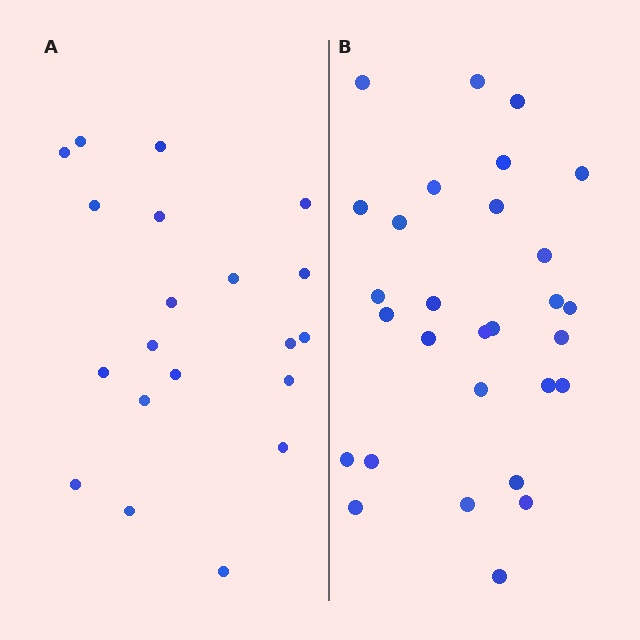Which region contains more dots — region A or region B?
Region B (the right region) has more dots.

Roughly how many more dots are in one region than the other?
Region B has roughly 8 or so more dots than region A.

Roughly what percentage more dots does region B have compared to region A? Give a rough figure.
About 45% more.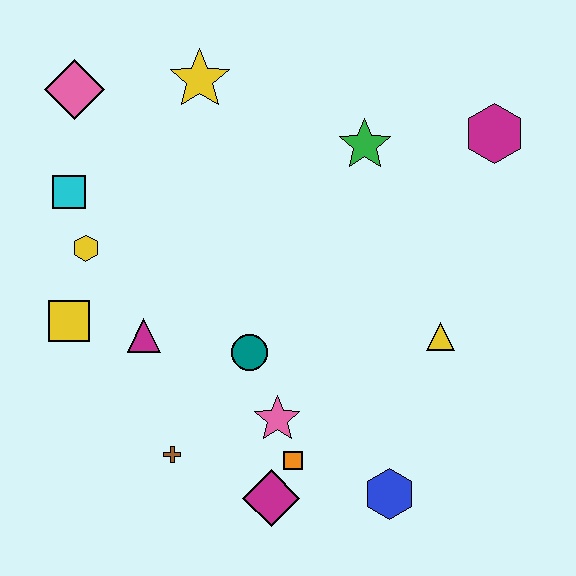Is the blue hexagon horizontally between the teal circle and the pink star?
No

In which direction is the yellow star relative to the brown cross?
The yellow star is above the brown cross.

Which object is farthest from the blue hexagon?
The pink diamond is farthest from the blue hexagon.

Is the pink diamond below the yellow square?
No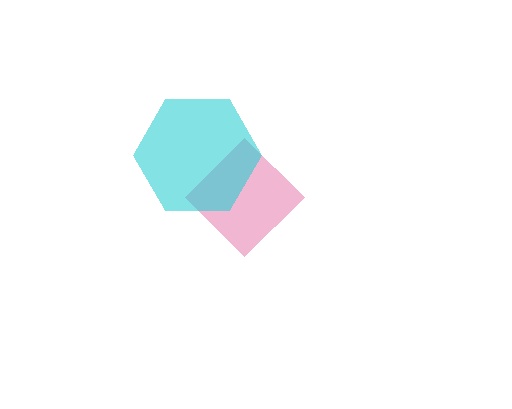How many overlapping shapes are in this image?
There are 2 overlapping shapes in the image.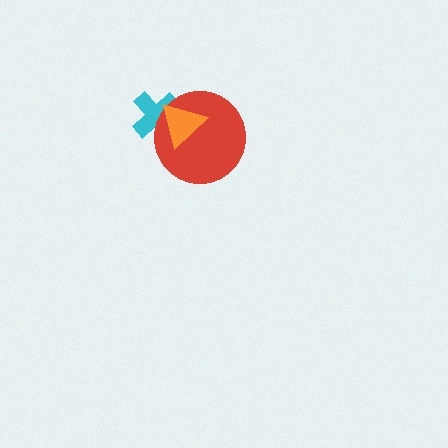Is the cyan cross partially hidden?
Yes, it is partially covered by another shape.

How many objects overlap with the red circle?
2 objects overlap with the red circle.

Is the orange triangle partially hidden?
No, no other shape covers it.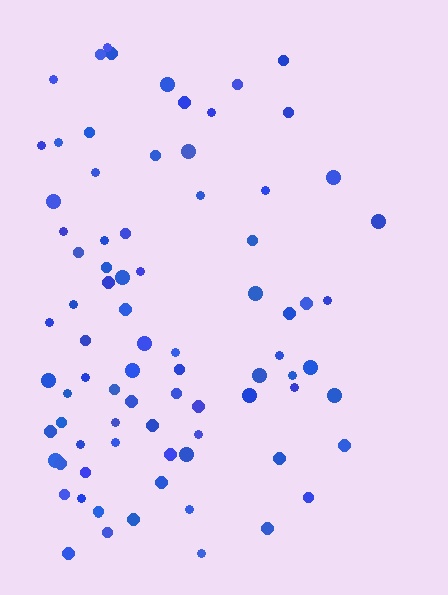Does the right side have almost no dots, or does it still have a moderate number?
Still a moderate number, just noticeably fewer than the left.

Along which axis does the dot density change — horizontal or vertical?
Horizontal.